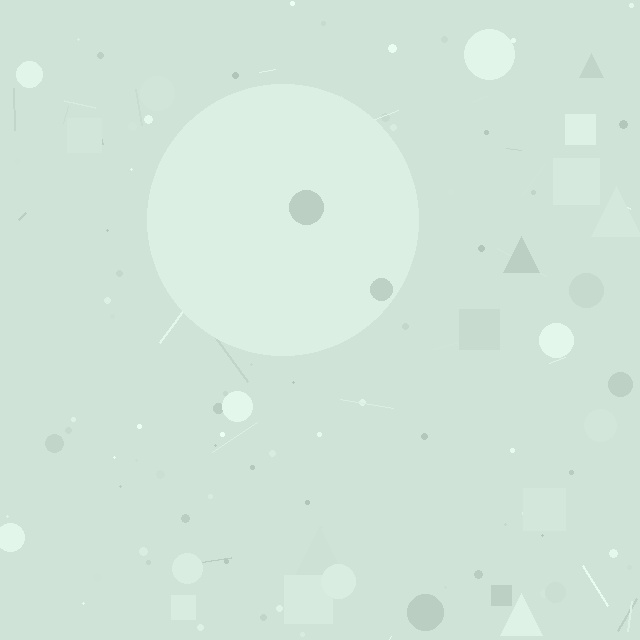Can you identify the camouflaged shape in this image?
The camouflaged shape is a circle.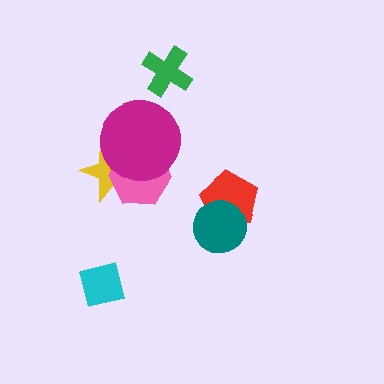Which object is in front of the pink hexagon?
The magenta circle is in front of the pink hexagon.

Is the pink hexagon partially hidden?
Yes, it is partially covered by another shape.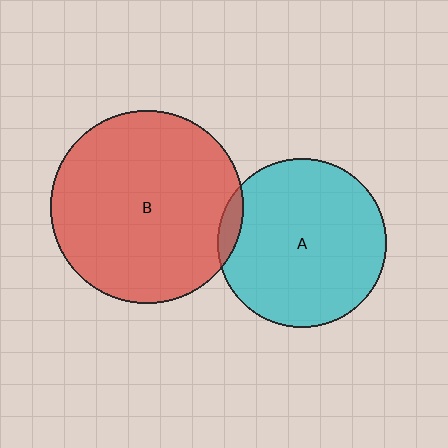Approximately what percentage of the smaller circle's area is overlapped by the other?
Approximately 5%.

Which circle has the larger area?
Circle B (red).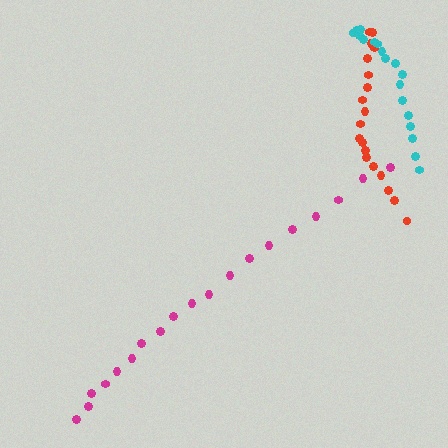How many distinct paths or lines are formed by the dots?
There are 3 distinct paths.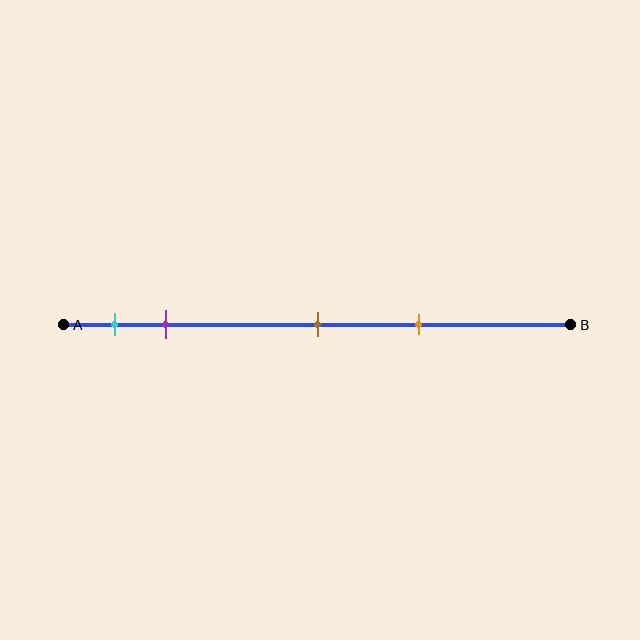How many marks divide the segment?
There are 4 marks dividing the segment.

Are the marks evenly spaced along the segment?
No, the marks are not evenly spaced.